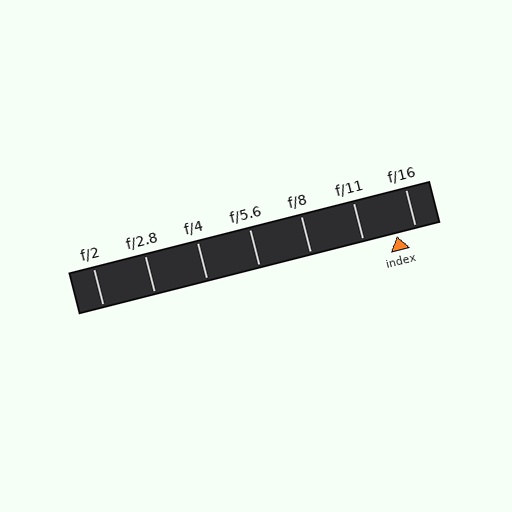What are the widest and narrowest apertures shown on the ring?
The widest aperture shown is f/2 and the narrowest is f/16.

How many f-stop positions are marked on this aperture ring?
There are 7 f-stop positions marked.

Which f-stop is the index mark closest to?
The index mark is closest to f/16.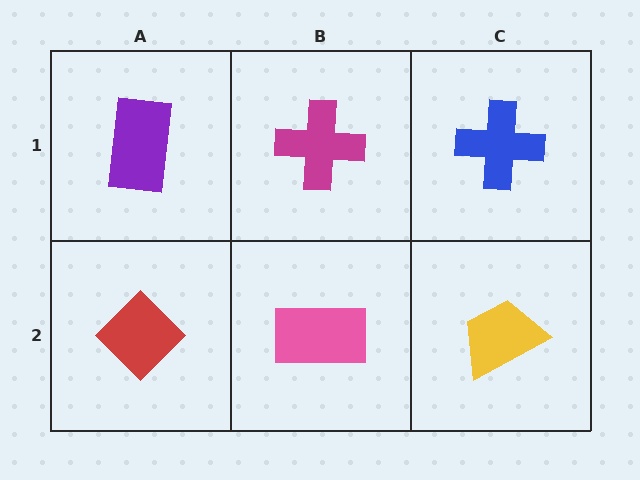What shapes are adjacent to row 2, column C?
A blue cross (row 1, column C), a pink rectangle (row 2, column B).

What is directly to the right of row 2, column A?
A pink rectangle.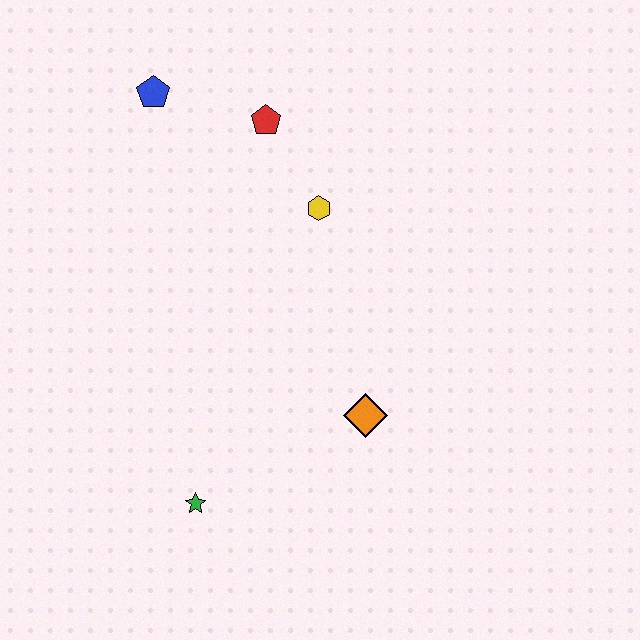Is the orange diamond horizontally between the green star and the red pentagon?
No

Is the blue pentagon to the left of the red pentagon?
Yes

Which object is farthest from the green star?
The blue pentagon is farthest from the green star.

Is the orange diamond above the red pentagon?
No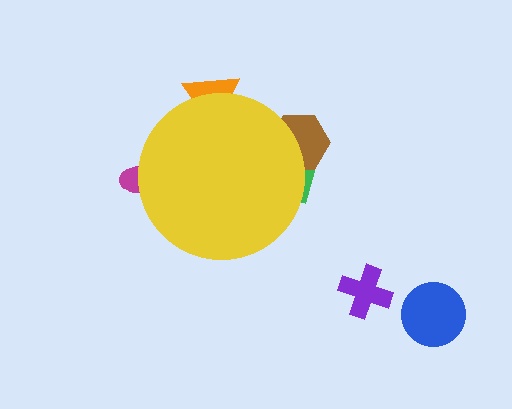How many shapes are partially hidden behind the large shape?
4 shapes are partially hidden.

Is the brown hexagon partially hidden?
Yes, the brown hexagon is partially hidden behind the yellow circle.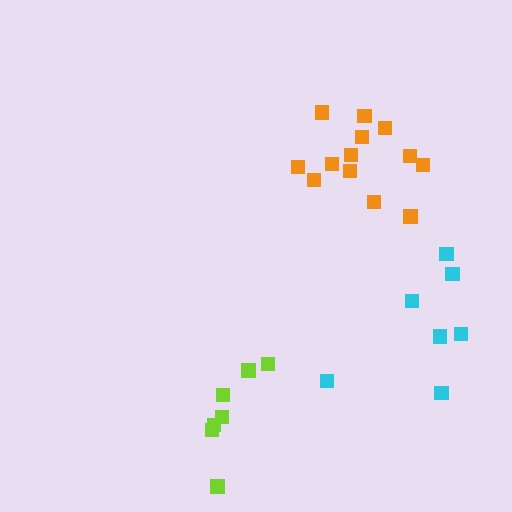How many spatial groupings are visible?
There are 3 spatial groupings.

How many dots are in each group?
Group 1: 7 dots, Group 2: 13 dots, Group 3: 7 dots (27 total).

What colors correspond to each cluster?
The clusters are colored: cyan, orange, lime.